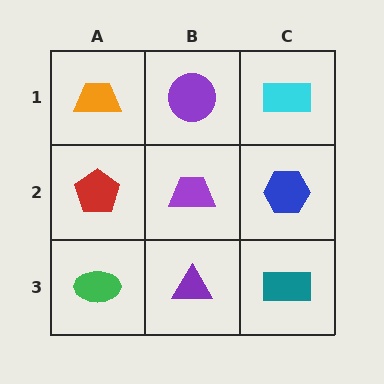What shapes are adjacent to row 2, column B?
A purple circle (row 1, column B), a purple triangle (row 3, column B), a red pentagon (row 2, column A), a blue hexagon (row 2, column C).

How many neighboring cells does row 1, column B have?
3.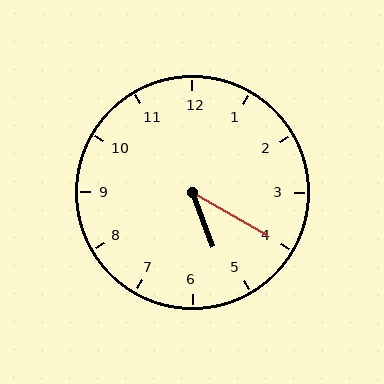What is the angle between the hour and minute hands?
Approximately 40 degrees.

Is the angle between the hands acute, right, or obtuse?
It is acute.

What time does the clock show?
5:20.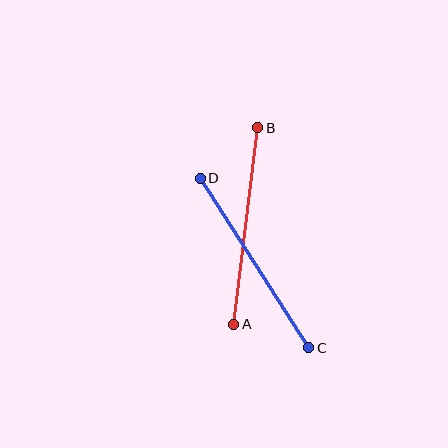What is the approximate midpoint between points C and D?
The midpoint is at approximately (254, 263) pixels.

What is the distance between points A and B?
The distance is approximately 198 pixels.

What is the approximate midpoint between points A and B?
The midpoint is at approximately (246, 226) pixels.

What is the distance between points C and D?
The distance is approximately 201 pixels.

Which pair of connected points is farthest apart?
Points C and D are farthest apart.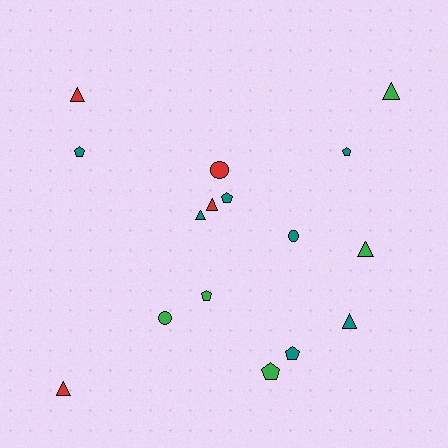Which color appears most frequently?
Teal, with 7 objects.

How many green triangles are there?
There are 2 green triangles.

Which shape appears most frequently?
Triangle, with 7 objects.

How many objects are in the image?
There are 16 objects.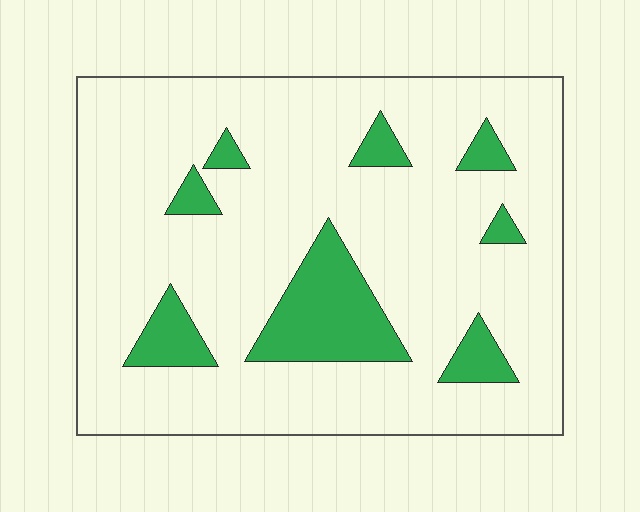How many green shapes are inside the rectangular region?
8.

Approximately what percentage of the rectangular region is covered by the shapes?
Approximately 15%.